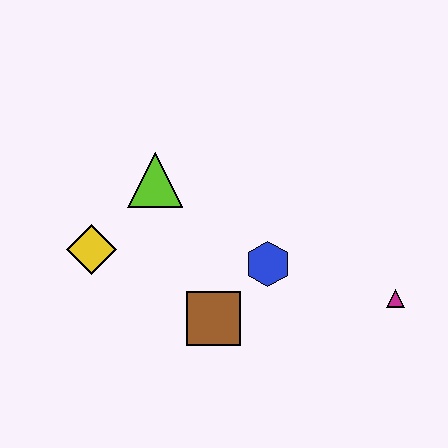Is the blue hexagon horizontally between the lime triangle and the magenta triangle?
Yes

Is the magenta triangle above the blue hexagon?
No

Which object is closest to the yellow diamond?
The lime triangle is closest to the yellow diamond.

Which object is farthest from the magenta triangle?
The yellow diamond is farthest from the magenta triangle.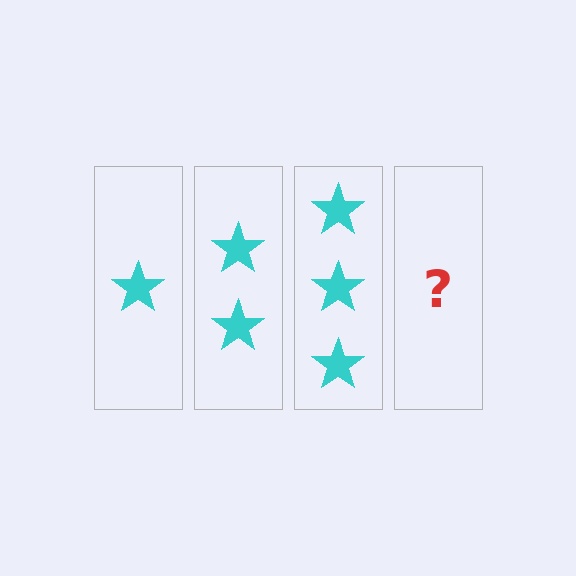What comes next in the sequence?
The next element should be 4 stars.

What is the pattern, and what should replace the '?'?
The pattern is that each step adds one more star. The '?' should be 4 stars.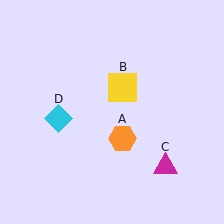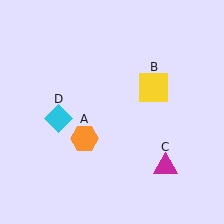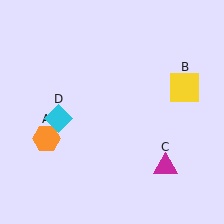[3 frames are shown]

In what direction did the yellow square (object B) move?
The yellow square (object B) moved right.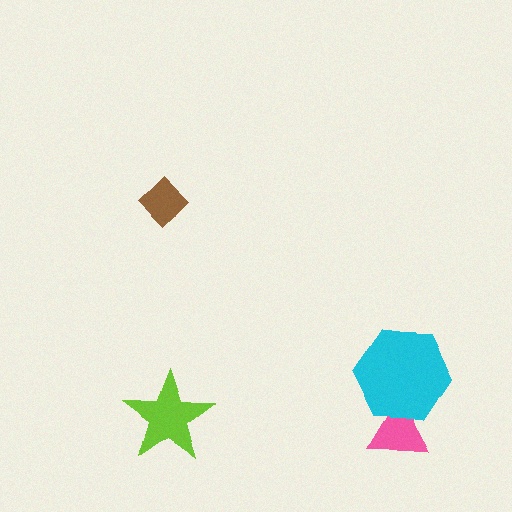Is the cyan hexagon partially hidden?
No, no other shape covers it.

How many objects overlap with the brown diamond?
0 objects overlap with the brown diamond.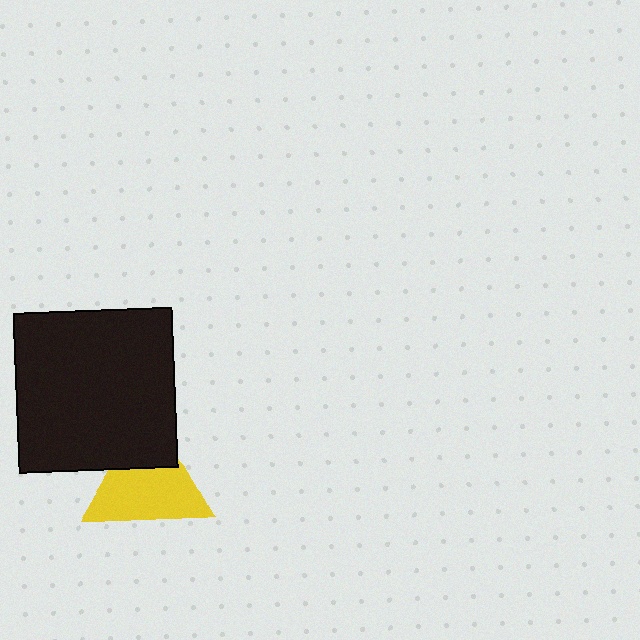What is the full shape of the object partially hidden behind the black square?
The partially hidden object is a yellow triangle.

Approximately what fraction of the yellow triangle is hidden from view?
Roughly 31% of the yellow triangle is hidden behind the black square.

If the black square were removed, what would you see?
You would see the complete yellow triangle.